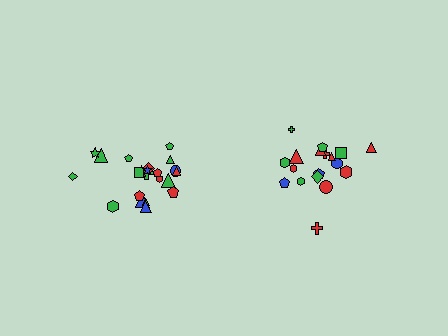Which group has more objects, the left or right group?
The left group.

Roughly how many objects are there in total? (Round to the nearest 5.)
Roughly 40 objects in total.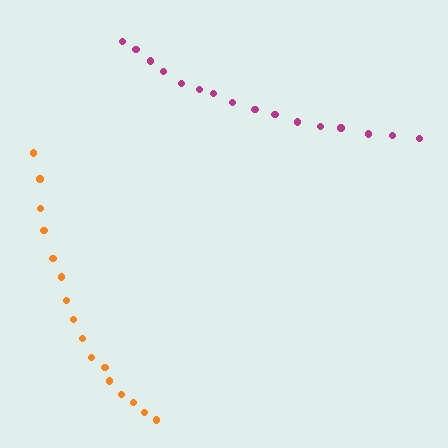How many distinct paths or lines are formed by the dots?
There are 2 distinct paths.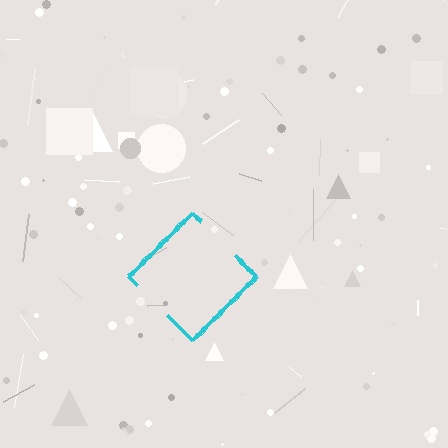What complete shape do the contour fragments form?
The contour fragments form a diamond.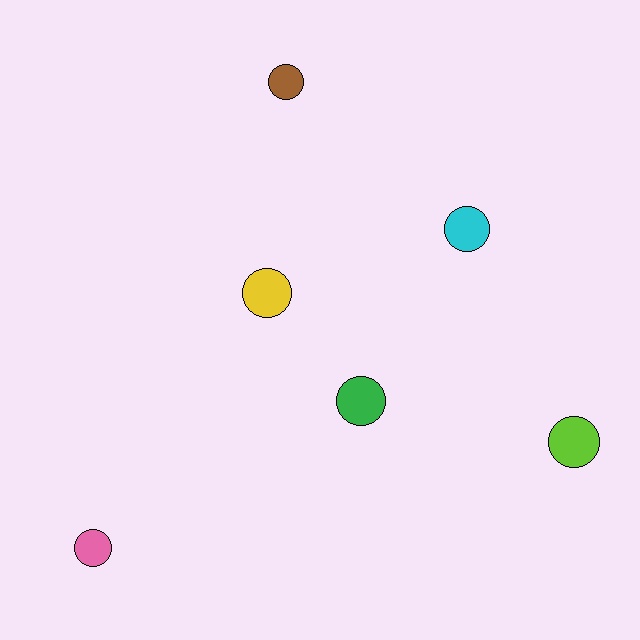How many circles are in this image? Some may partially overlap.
There are 6 circles.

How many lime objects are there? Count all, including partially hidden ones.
There is 1 lime object.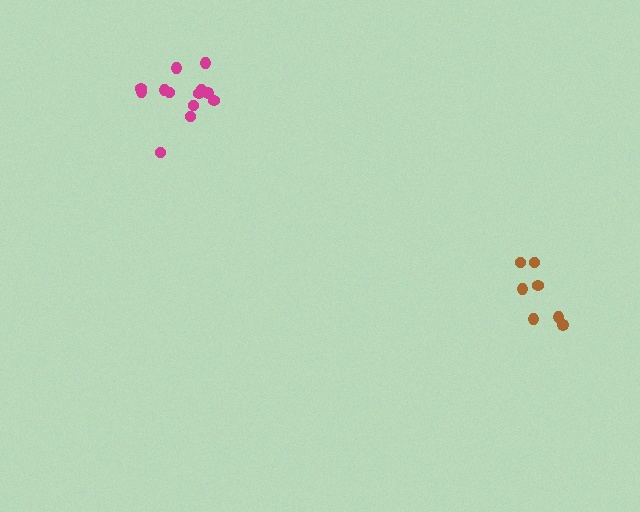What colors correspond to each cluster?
The clusters are colored: magenta, brown.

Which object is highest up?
The magenta cluster is topmost.